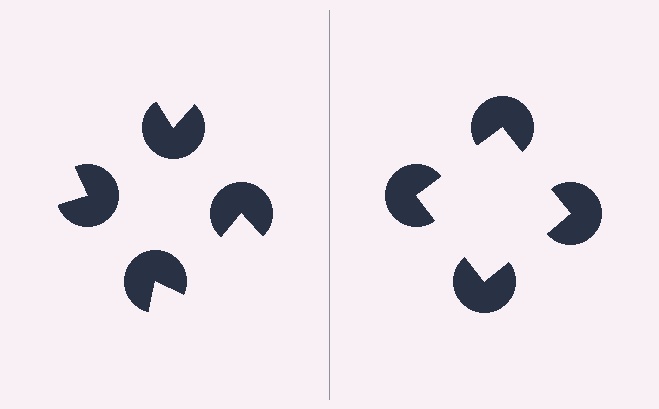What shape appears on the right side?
An illusory square.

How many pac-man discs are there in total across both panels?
8 — 4 on each side.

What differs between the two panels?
The pac-man discs are positioned identically on both sides; only the wedge orientations differ. On the right they align to a square; on the left they are misaligned.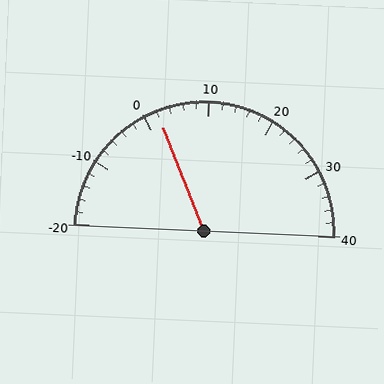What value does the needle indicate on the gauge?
The needle indicates approximately 2.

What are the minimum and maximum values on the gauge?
The gauge ranges from -20 to 40.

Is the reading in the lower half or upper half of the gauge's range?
The reading is in the lower half of the range (-20 to 40).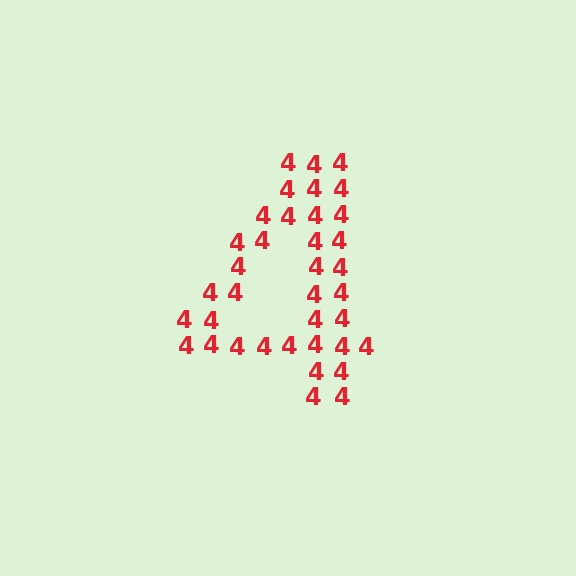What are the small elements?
The small elements are digit 4's.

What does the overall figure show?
The overall figure shows the digit 4.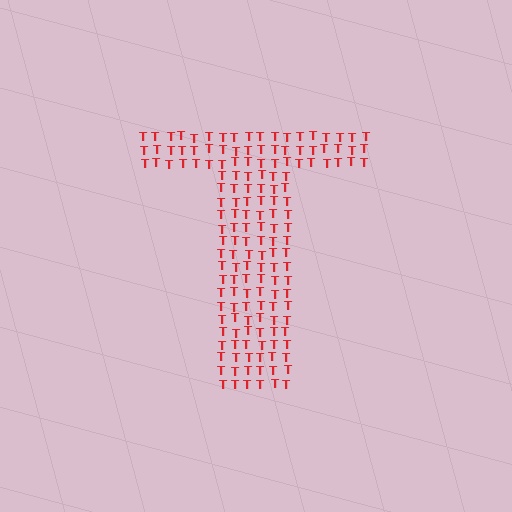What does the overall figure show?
The overall figure shows the letter T.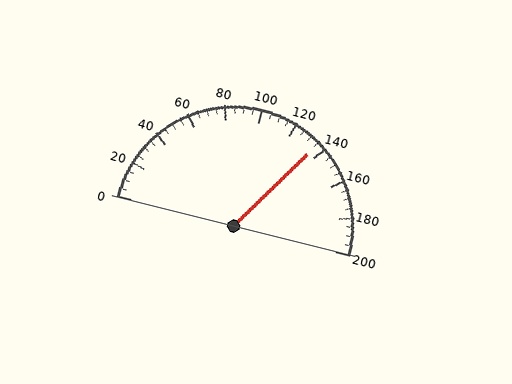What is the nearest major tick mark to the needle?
The nearest major tick mark is 140.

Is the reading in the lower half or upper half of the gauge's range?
The reading is in the upper half of the range (0 to 200).